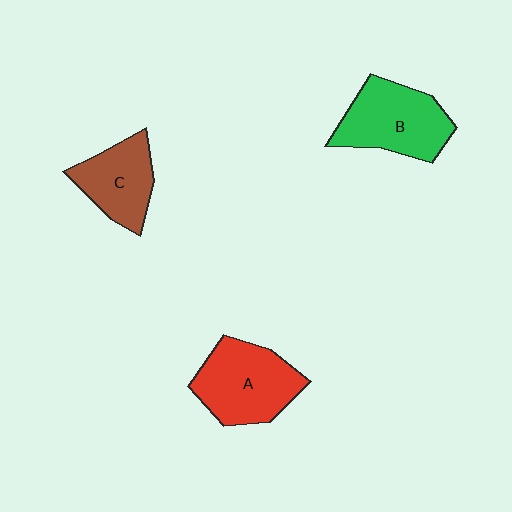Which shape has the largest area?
Shape A (red).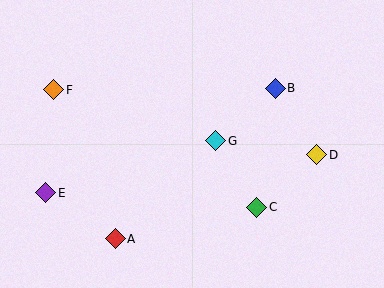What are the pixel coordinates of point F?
Point F is at (54, 90).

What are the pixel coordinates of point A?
Point A is at (115, 239).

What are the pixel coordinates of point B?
Point B is at (275, 88).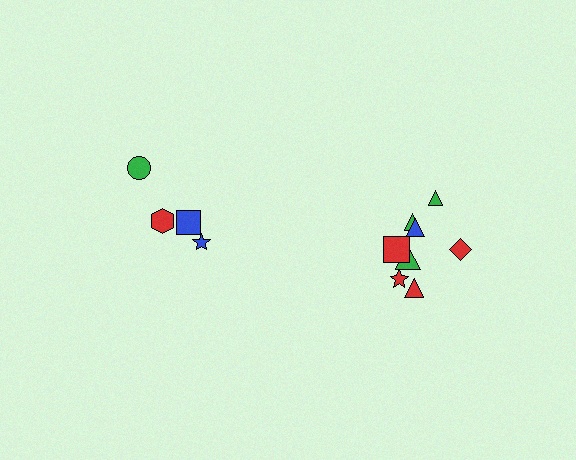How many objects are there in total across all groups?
There are 12 objects.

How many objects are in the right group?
There are 8 objects.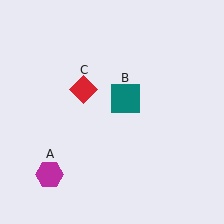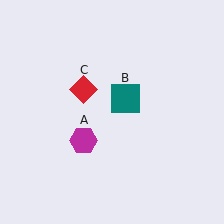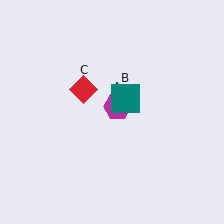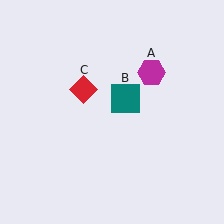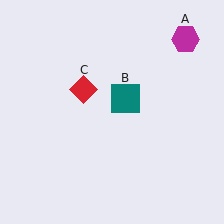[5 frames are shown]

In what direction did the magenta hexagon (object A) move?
The magenta hexagon (object A) moved up and to the right.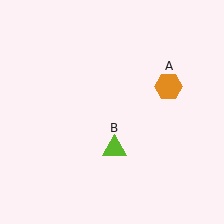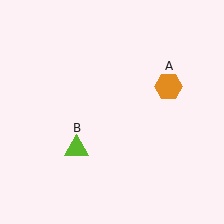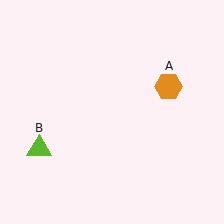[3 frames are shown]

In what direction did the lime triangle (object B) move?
The lime triangle (object B) moved left.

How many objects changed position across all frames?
1 object changed position: lime triangle (object B).